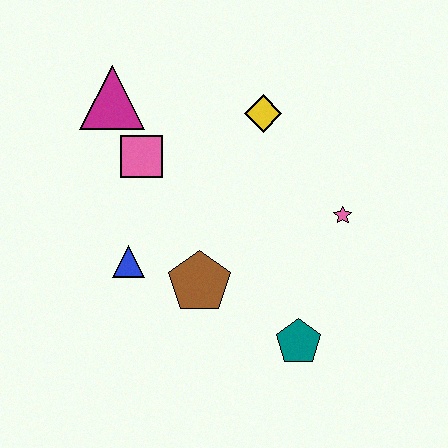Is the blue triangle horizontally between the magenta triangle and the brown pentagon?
Yes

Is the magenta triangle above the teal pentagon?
Yes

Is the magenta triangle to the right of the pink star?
No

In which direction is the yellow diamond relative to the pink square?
The yellow diamond is to the right of the pink square.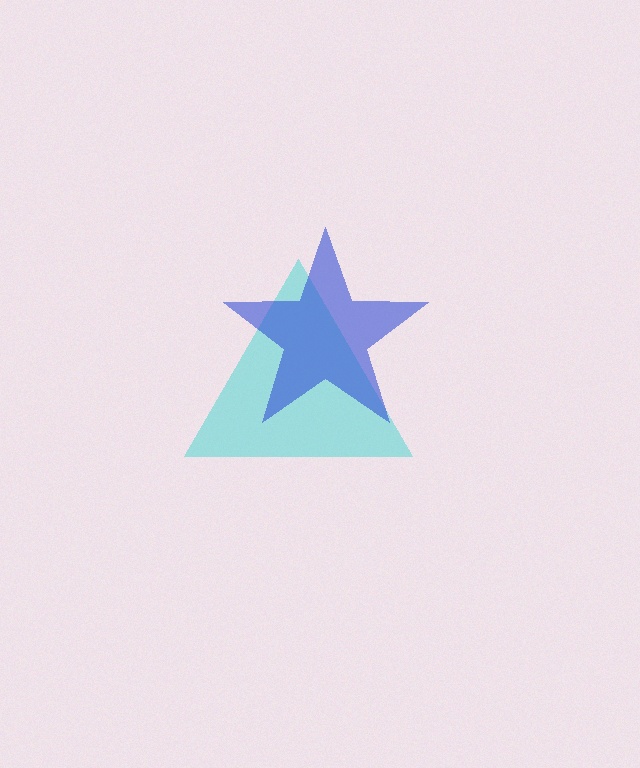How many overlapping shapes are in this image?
There are 2 overlapping shapes in the image.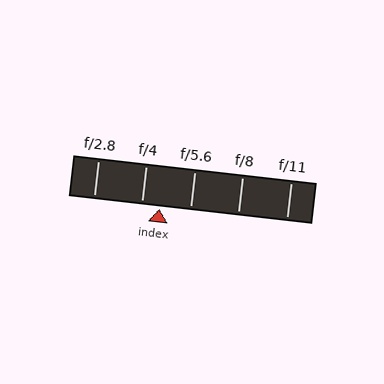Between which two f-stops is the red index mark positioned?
The index mark is between f/4 and f/5.6.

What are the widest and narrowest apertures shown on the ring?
The widest aperture shown is f/2.8 and the narrowest is f/11.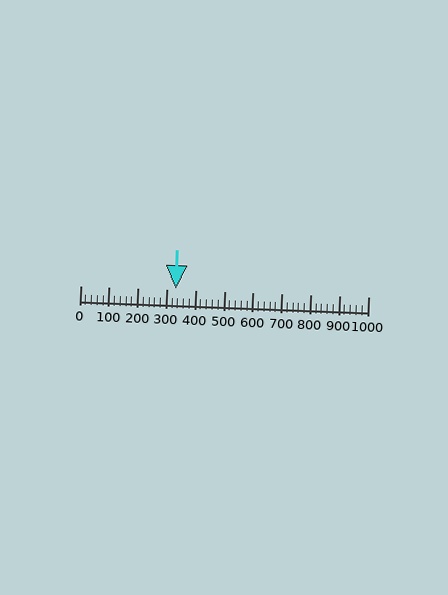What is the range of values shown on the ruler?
The ruler shows values from 0 to 1000.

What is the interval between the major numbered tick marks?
The major tick marks are spaced 100 units apart.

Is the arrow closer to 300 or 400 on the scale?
The arrow is closer to 300.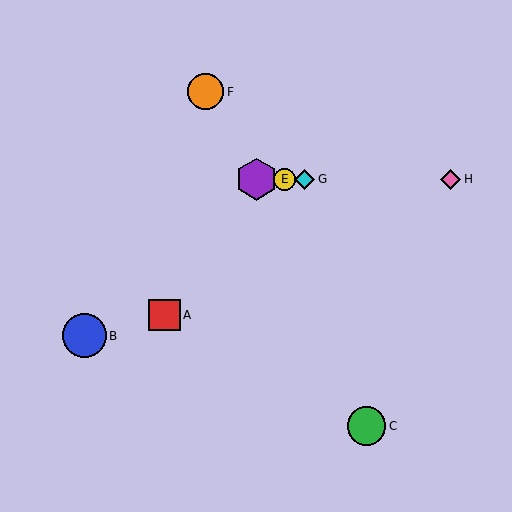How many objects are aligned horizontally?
4 objects (D, E, G, H) are aligned horizontally.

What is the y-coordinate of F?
Object F is at y≈92.